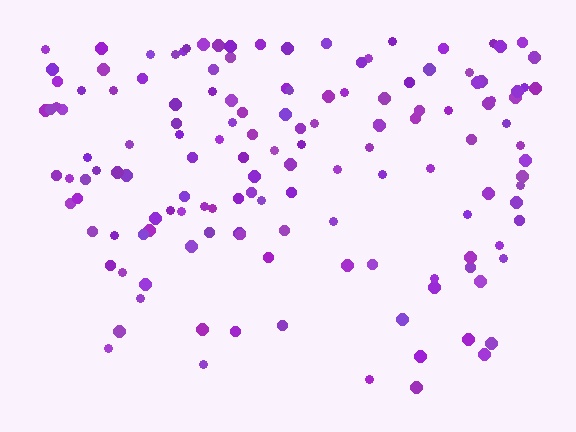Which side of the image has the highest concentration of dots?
The top.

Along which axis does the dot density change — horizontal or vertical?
Vertical.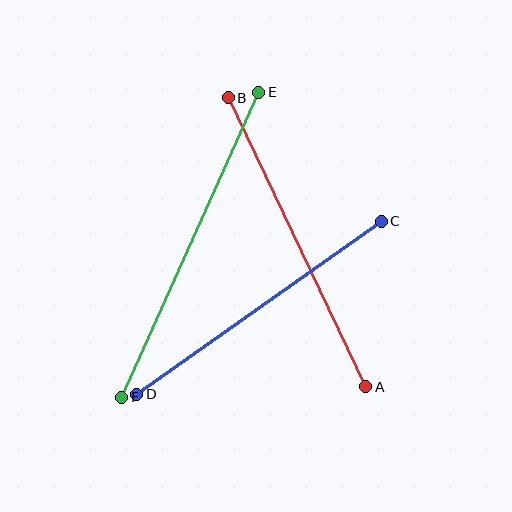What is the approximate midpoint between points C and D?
The midpoint is at approximately (259, 308) pixels.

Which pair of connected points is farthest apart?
Points E and F are farthest apart.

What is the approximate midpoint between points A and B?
The midpoint is at approximately (297, 242) pixels.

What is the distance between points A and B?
The distance is approximately 320 pixels.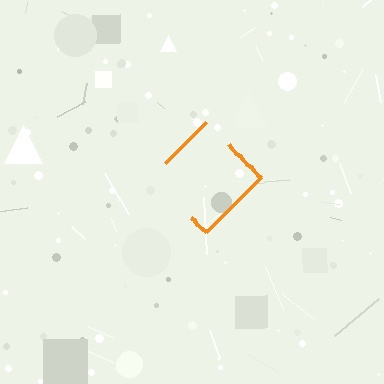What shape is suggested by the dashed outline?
The dashed outline suggests a diamond.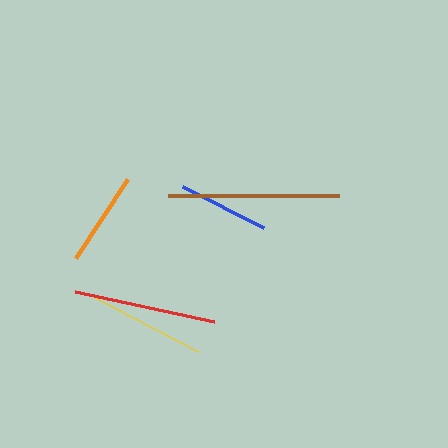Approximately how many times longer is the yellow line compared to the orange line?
The yellow line is approximately 1.3 times the length of the orange line.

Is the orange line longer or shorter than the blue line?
The orange line is longer than the blue line.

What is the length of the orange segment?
The orange segment is approximately 95 pixels long.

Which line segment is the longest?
The brown line is the longest at approximately 171 pixels.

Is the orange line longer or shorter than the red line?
The red line is longer than the orange line.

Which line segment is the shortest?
The blue line is the shortest at approximately 91 pixels.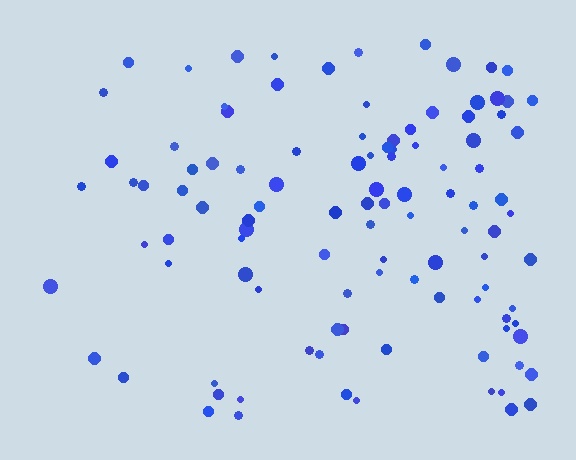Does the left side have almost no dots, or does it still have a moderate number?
Still a moderate number, just noticeably fewer than the right.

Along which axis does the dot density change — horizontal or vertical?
Horizontal.